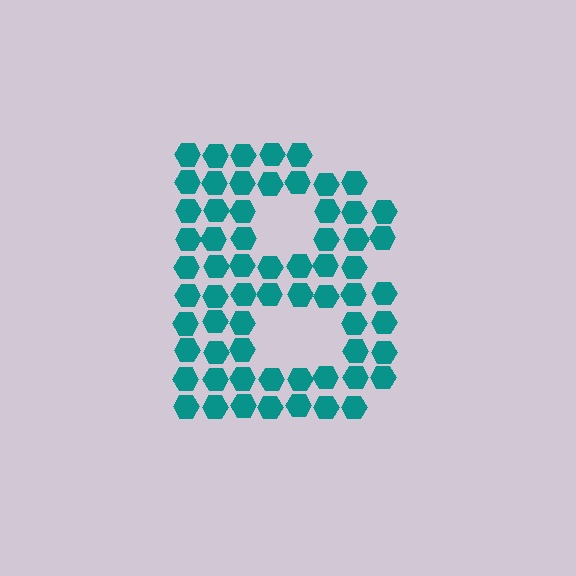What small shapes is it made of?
It is made of small hexagons.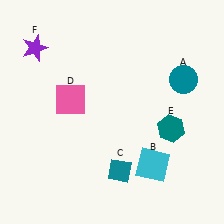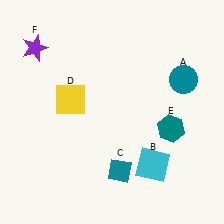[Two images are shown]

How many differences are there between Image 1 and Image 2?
There is 1 difference between the two images.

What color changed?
The square (D) changed from pink in Image 1 to yellow in Image 2.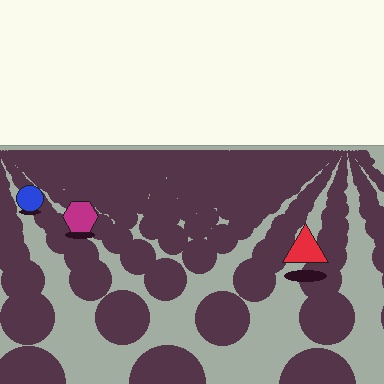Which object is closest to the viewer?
The red triangle is closest. The texture marks near it are larger and more spread out.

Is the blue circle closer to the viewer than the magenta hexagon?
No. The magenta hexagon is closer — you can tell from the texture gradient: the ground texture is coarser near it.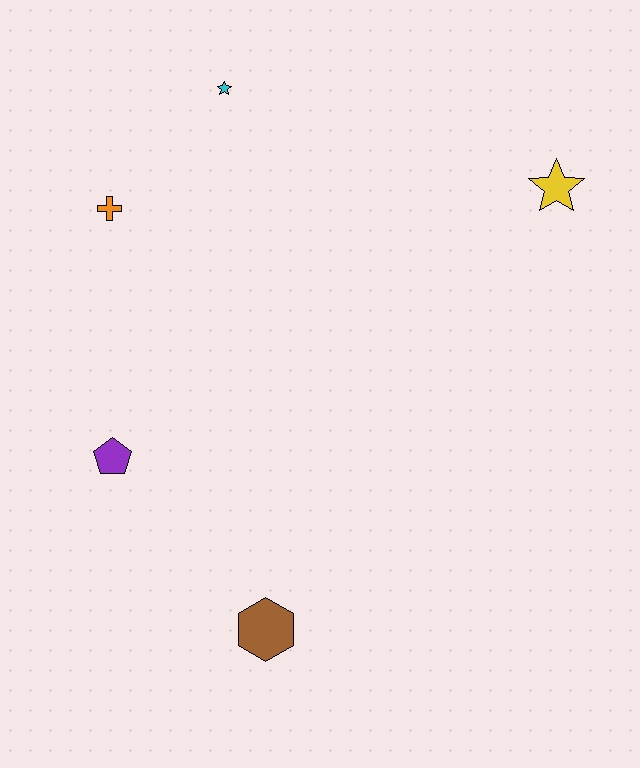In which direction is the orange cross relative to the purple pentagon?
The orange cross is above the purple pentagon.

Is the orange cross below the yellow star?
Yes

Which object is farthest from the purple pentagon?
The yellow star is farthest from the purple pentagon.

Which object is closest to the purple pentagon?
The brown hexagon is closest to the purple pentagon.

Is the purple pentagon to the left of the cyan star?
Yes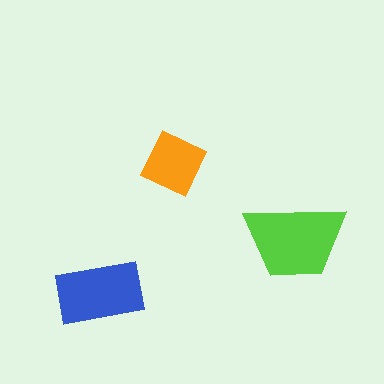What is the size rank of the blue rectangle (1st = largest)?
2nd.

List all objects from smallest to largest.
The orange diamond, the blue rectangle, the lime trapezoid.